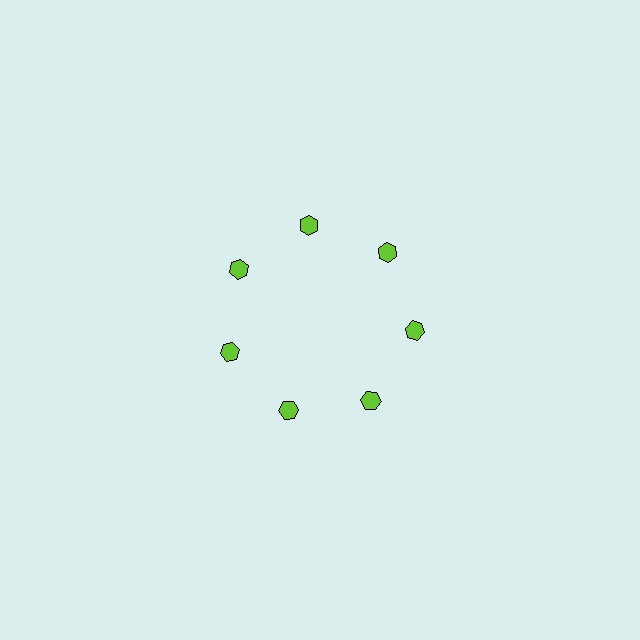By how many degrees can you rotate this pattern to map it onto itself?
The pattern maps onto itself every 51 degrees of rotation.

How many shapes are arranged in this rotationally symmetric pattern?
There are 7 shapes, arranged in 7 groups of 1.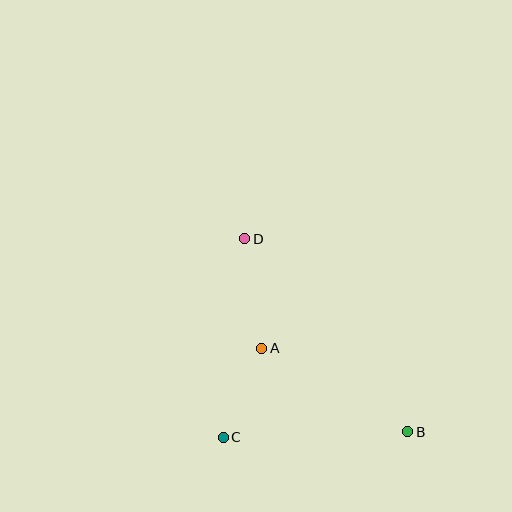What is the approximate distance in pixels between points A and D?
The distance between A and D is approximately 111 pixels.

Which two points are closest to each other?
Points A and C are closest to each other.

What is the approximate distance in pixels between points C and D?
The distance between C and D is approximately 200 pixels.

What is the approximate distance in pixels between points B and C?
The distance between B and C is approximately 185 pixels.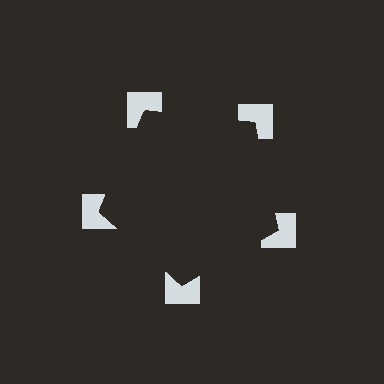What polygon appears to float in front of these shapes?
An illusory pentagon — its edges are inferred from the aligned wedge cuts in the notched squares, not physically drawn.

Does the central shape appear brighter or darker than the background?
It typically appears slightly darker than the background, even though no actual brightness change is drawn.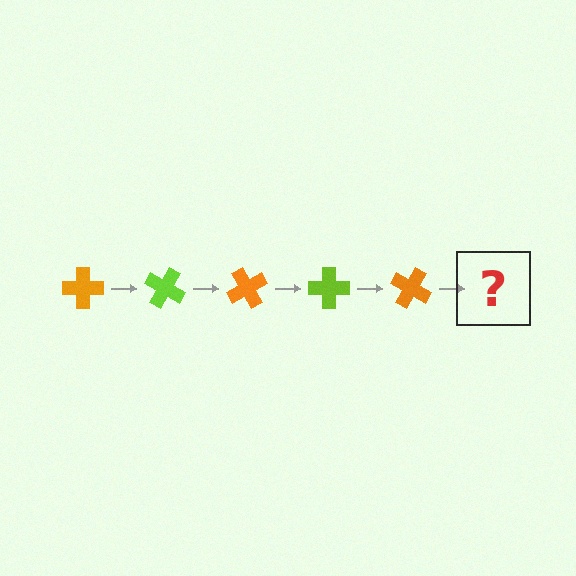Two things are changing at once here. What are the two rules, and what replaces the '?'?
The two rules are that it rotates 30 degrees each step and the color cycles through orange and lime. The '?' should be a lime cross, rotated 150 degrees from the start.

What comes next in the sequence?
The next element should be a lime cross, rotated 150 degrees from the start.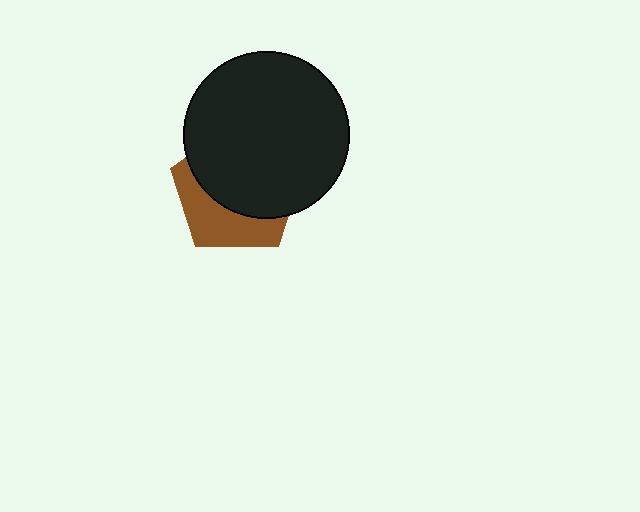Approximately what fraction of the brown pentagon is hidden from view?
Roughly 62% of the brown pentagon is hidden behind the black circle.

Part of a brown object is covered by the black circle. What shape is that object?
It is a pentagon.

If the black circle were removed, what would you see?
You would see the complete brown pentagon.